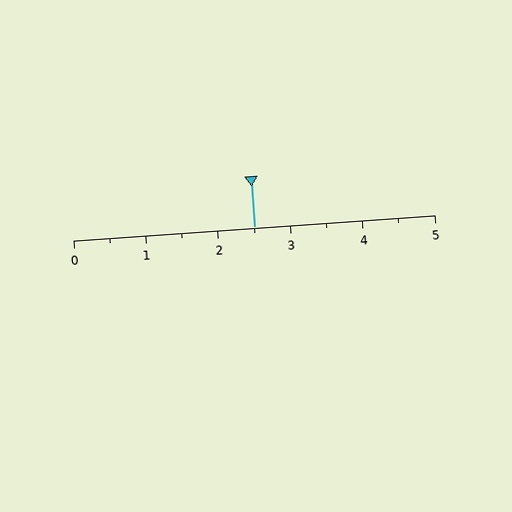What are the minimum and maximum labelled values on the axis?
The axis runs from 0 to 5.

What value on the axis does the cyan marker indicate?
The marker indicates approximately 2.5.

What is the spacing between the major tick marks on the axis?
The major ticks are spaced 1 apart.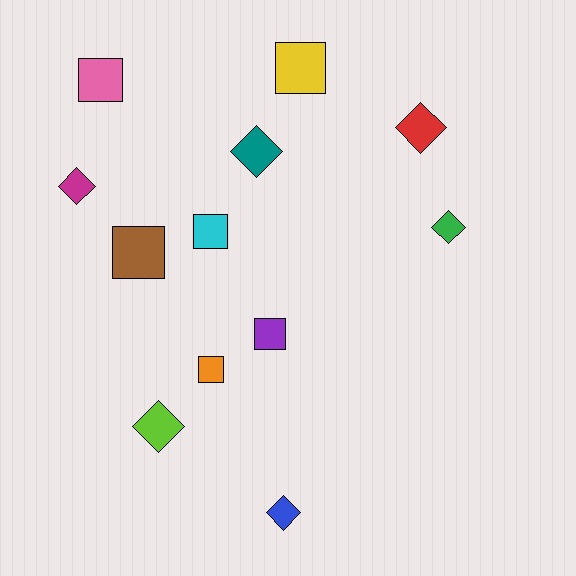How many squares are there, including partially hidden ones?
There are 6 squares.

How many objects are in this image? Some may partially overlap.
There are 12 objects.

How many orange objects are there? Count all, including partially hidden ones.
There is 1 orange object.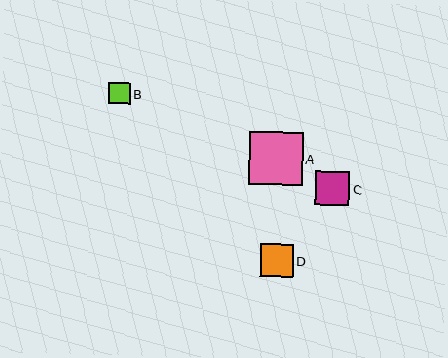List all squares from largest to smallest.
From largest to smallest: A, C, D, B.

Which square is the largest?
Square A is the largest with a size of approximately 53 pixels.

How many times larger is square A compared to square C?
Square A is approximately 1.6 times the size of square C.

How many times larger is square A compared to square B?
Square A is approximately 2.5 times the size of square B.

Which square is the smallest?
Square B is the smallest with a size of approximately 21 pixels.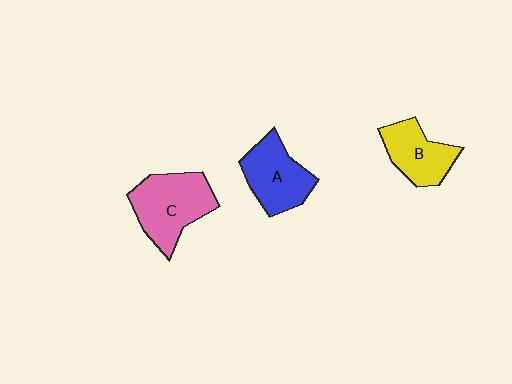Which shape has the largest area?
Shape C (pink).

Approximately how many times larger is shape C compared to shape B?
Approximately 1.4 times.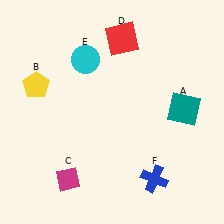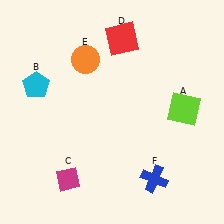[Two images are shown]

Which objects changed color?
A changed from teal to lime. B changed from yellow to cyan. E changed from cyan to orange.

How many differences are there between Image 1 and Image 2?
There are 3 differences between the two images.